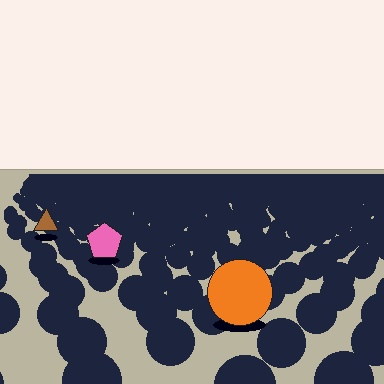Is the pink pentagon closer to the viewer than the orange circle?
No. The orange circle is closer — you can tell from the texture gradient: the ground texture is coarser near it.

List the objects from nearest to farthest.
From nearest to farthest: the orange circle, the pink pentagon, the brown triangle.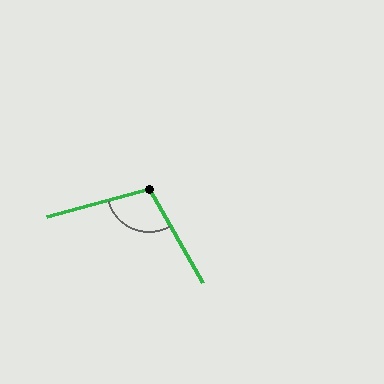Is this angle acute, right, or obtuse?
It is obtuse.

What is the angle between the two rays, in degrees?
Approximately 105 degrees.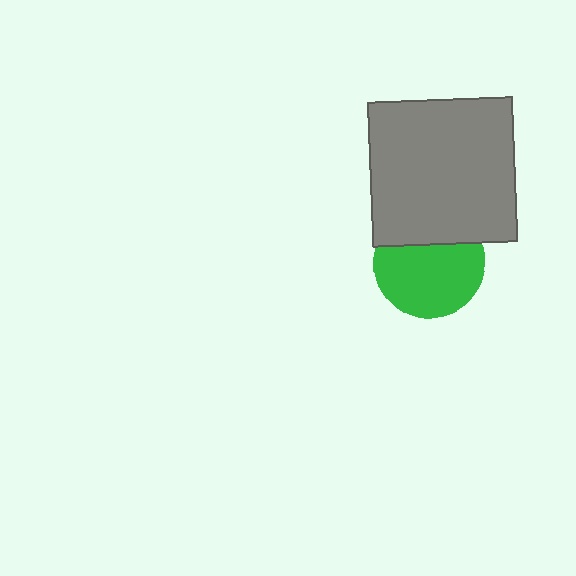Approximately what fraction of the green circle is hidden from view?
Roughly 32% of the green circle is hidden behind the gray square.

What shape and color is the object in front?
The object in front is a gray square.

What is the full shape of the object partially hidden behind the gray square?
The partially hidden object is a green circle.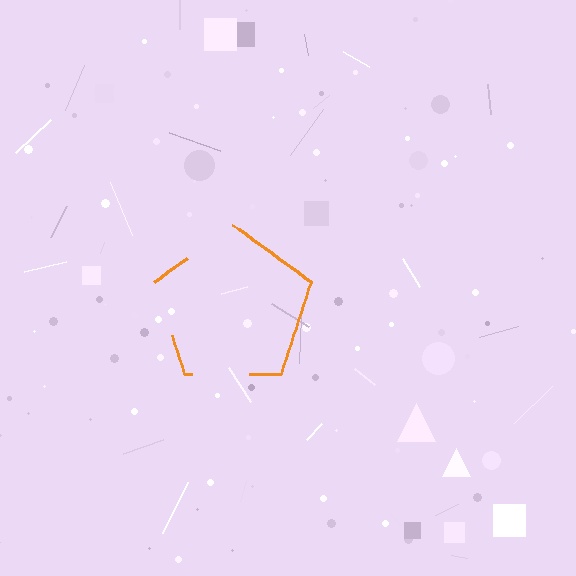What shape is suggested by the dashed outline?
The dashed outline suggests a pentagon.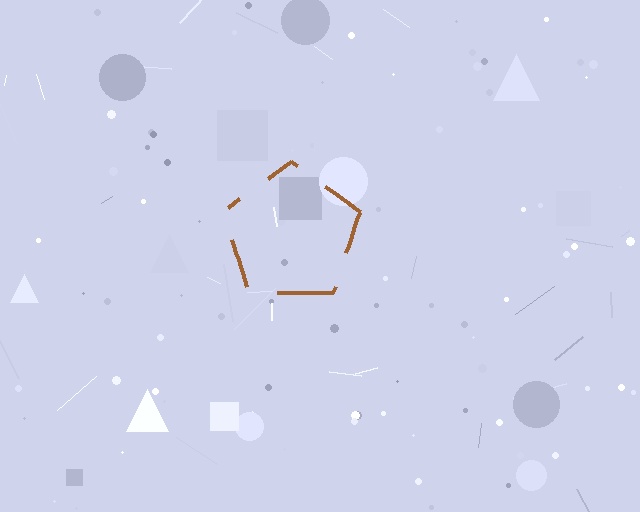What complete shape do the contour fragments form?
The contour fragments form a pentagon.